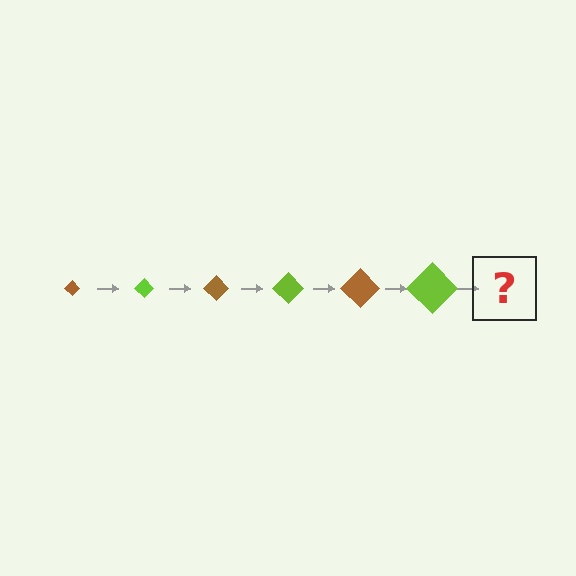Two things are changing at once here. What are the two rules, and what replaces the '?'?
The two rules are that the diamond grows larger each step and the color cycles through brown and lime. The '?' should be a brown diamond, larger than the previous one.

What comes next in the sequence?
The next element should be a brown diamond, larger than the previous one.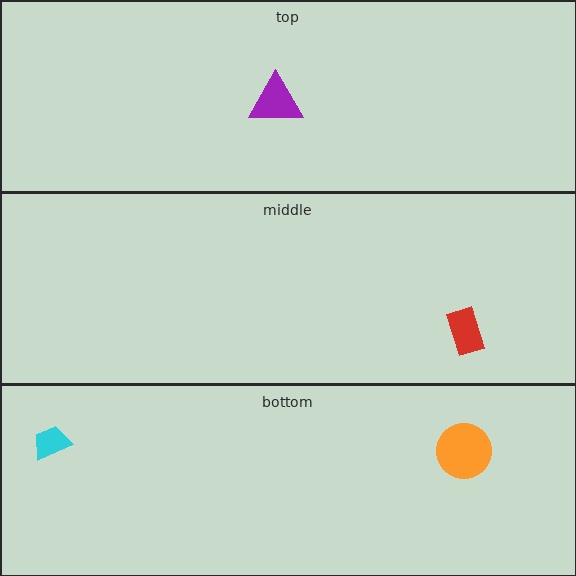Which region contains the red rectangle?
The middle region.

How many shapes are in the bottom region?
2.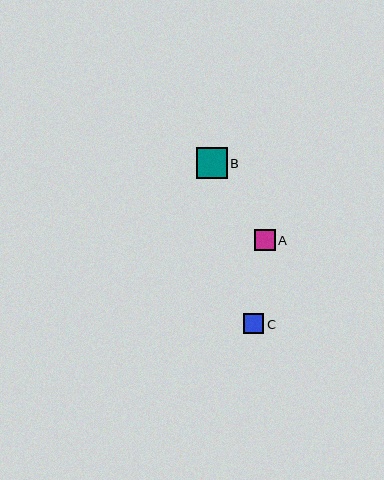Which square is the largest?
Square B is the largest with a size of approximately 31 pixels.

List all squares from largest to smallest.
From largest to smallest: B, A, C.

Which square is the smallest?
Square C is the smallest with a size of approximately 21 pixels.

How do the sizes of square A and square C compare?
Square A and square C are approximately the same size.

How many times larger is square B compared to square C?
Square B is approximately 1.5 times the size of square C.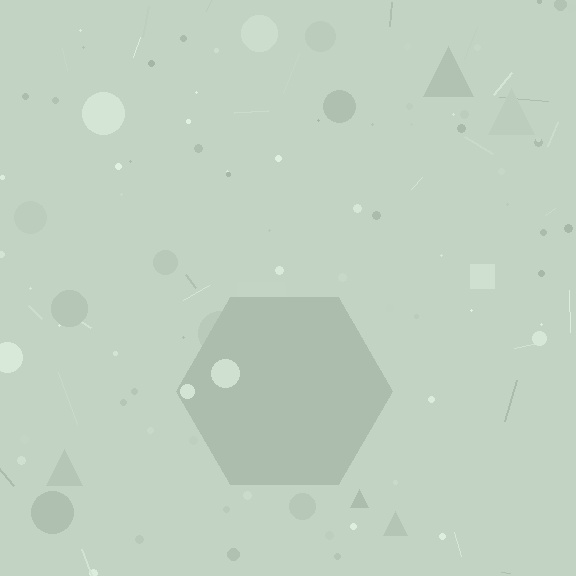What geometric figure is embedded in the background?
A hexagon is embedded in the background.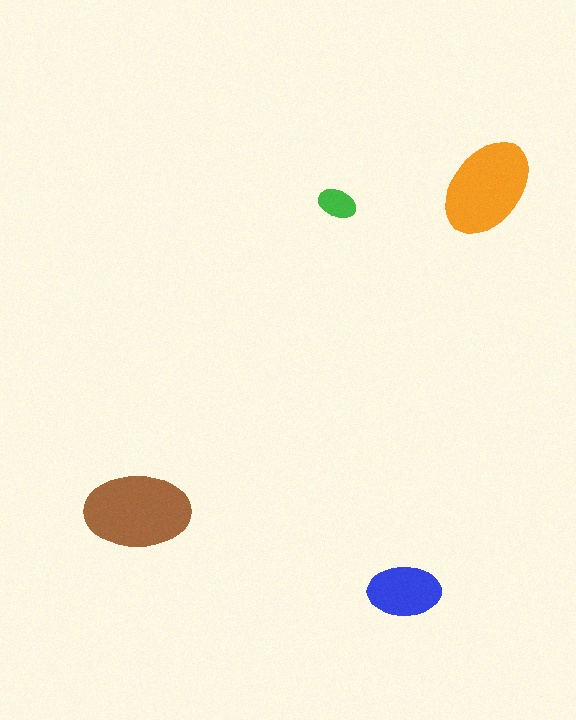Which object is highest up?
The orange ellipse is topmost.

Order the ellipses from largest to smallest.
the brown one, the orange one, the blue one, the green one.